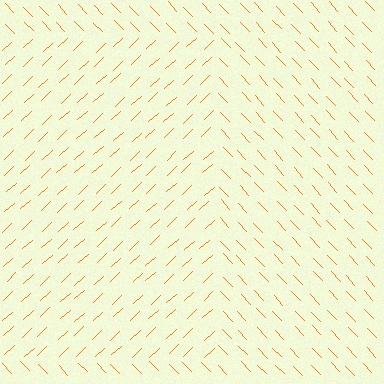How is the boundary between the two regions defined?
The boundary is defined purely by a change in line orientation (approximately 89 degrees difference). All lines are the same color and thickness.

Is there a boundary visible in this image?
Yes, there is a texture boundary formed by a change in line orientation.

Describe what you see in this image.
The image is filled with small orange line segments. A rectangle region in the image has lines oriented differently from the surrounding lines, creating a visible texture boundary.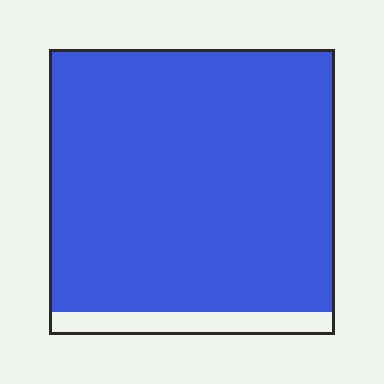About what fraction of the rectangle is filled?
About nine tenths (9/10).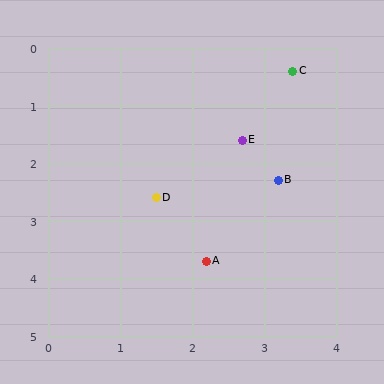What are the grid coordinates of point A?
Point A is at approximately (2.2, 3.7).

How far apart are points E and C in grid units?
Points E and C are about 1.4 grid units apart.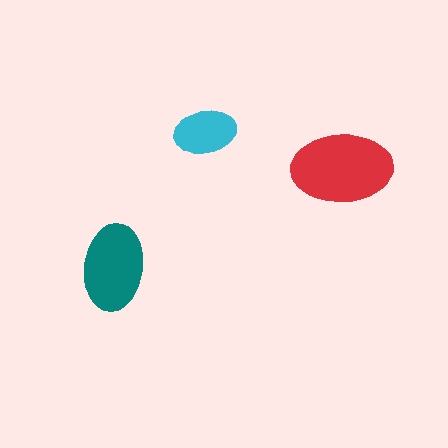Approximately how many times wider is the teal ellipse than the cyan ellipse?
About 1.5 times wider.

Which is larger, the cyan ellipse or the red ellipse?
The red one.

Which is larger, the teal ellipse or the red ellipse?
The red one.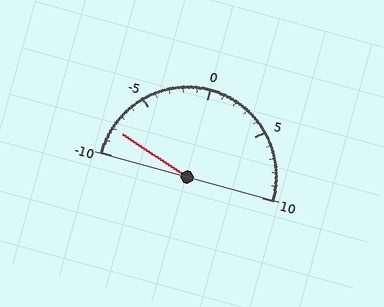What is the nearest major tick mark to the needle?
The nearest major tick mark is -10.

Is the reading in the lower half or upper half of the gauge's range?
The reading is in the lower half of the range (-10 to 10).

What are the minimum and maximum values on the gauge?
The gauge ranges from -10 to 10.